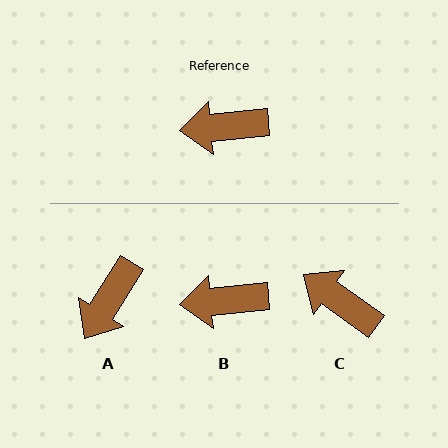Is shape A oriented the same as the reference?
No, it is off by about 52 degrees.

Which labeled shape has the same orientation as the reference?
B.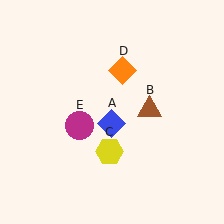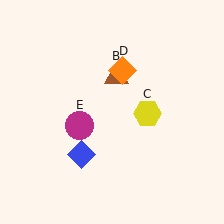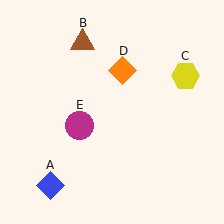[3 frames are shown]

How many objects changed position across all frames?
3 objects changed position: blue diamond (object A), brown triangle (object B), yellow hexagon (object C).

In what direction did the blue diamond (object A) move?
The blue diamond (object A) moved down and to the left.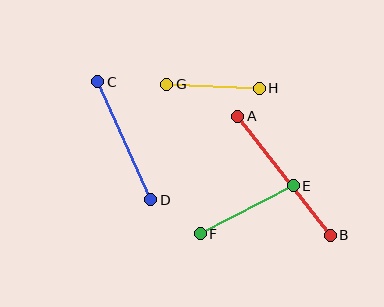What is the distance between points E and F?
The distance is approximately 105 pixels.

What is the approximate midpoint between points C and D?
The midpoint is at approximately (124, 141) pixels.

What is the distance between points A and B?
The distance is approximately 151 pixels.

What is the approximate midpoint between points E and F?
The midpoint is at approximately (247, 210) pixels.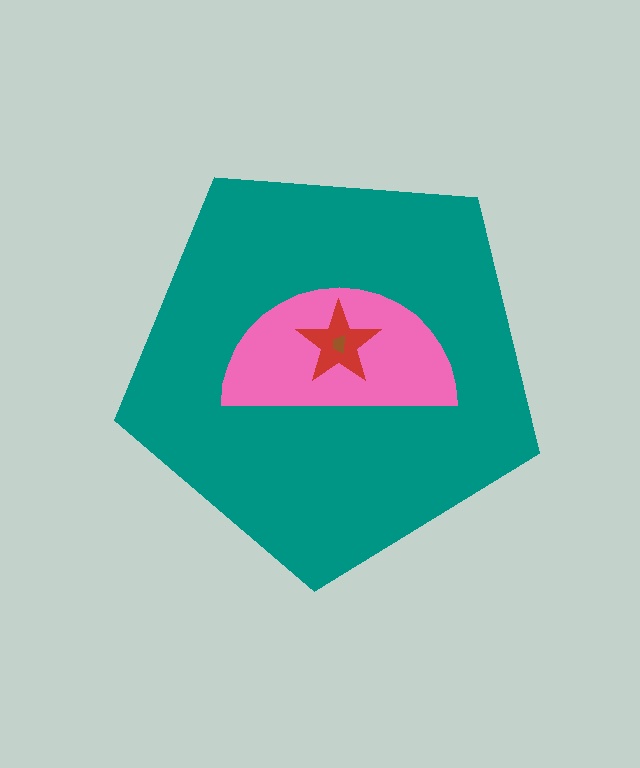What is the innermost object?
The brown trapezoid.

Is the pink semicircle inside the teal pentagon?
Yes.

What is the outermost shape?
The teal pentagon.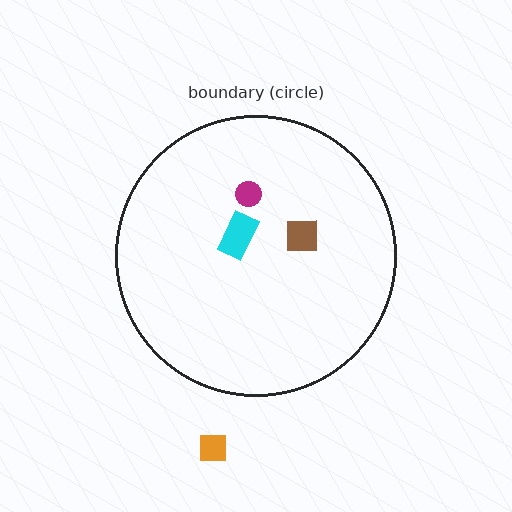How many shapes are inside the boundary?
3 inside, 1 outside.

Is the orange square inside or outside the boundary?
Outside.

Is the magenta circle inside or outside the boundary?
Inside.